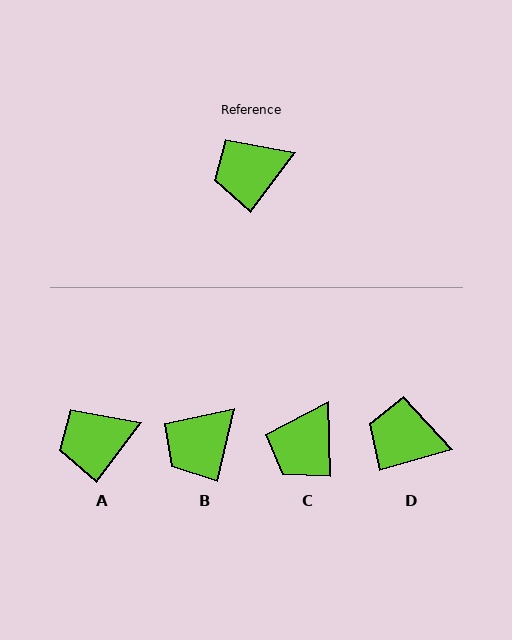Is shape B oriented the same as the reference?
No, it is off by about 23 degrees.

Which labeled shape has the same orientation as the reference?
A.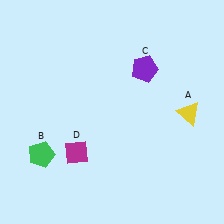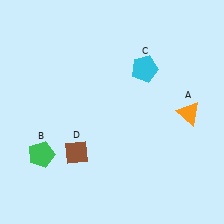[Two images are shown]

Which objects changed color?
A changed from yellow to orange. C changed from purple to cyan. D changed from magenta to brown.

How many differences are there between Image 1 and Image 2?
There are 3 differences between the two images.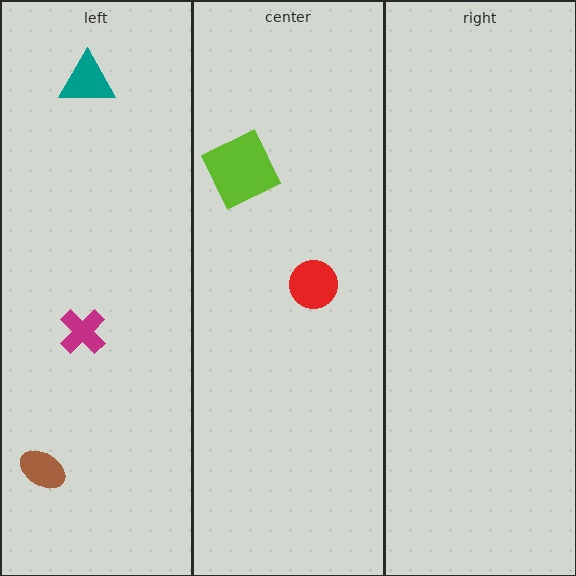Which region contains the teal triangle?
The left region.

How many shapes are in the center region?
2.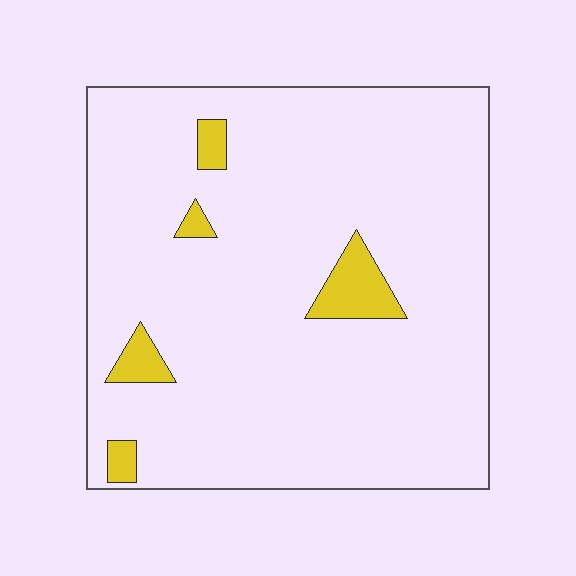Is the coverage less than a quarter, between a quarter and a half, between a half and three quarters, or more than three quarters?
Less than a quarter.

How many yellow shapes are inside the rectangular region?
5.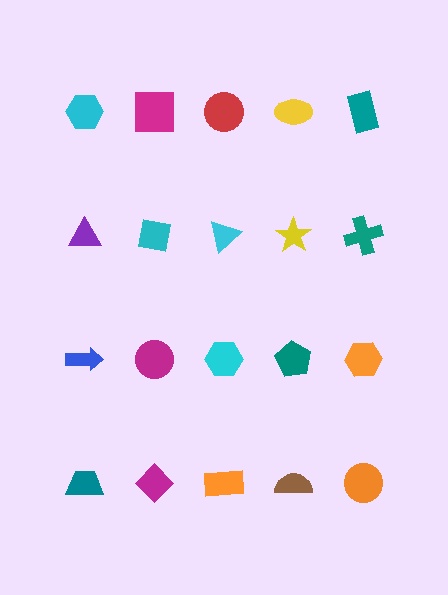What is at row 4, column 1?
A teal trapezoid.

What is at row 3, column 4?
A teal pentagon.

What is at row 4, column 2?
A magenta diamond.